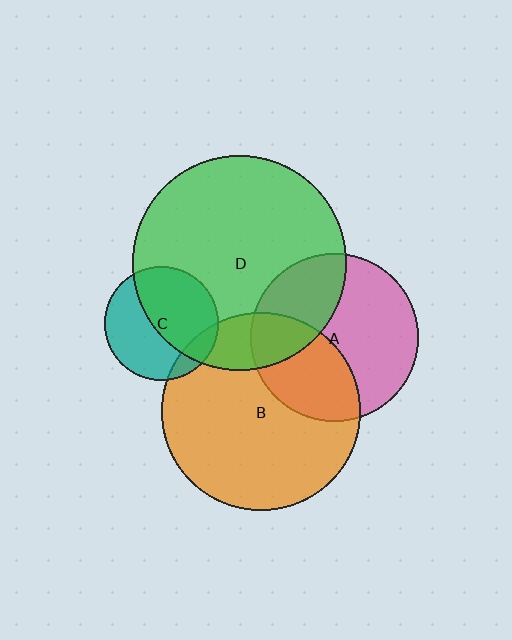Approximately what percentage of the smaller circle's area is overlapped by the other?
Approximately 35%.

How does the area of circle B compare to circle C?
Approximately 3.0 times.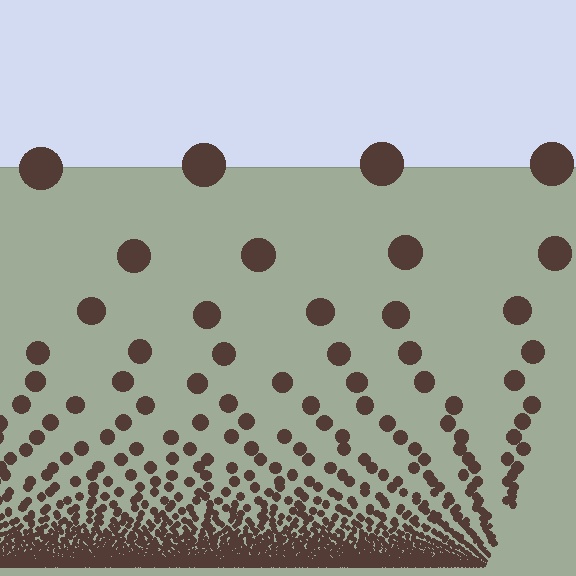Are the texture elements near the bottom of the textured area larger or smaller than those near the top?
Smaller. The gradient is inverted — elements near the bottom are smaller and denser.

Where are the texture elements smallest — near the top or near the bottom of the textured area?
Near the bottom.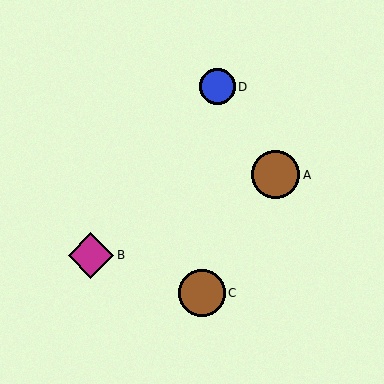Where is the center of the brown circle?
The center of the brown circle is at (202, 293).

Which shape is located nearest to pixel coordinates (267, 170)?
The brown circle (labeled A) at (276, 175) is nearest to that location.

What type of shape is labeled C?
Shape C is a brown circle.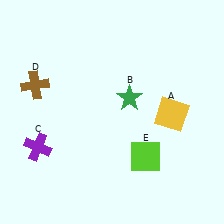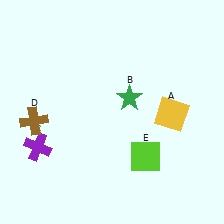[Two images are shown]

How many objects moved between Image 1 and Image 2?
1 object moved between the two images.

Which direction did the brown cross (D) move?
The brown cross (D) moved down.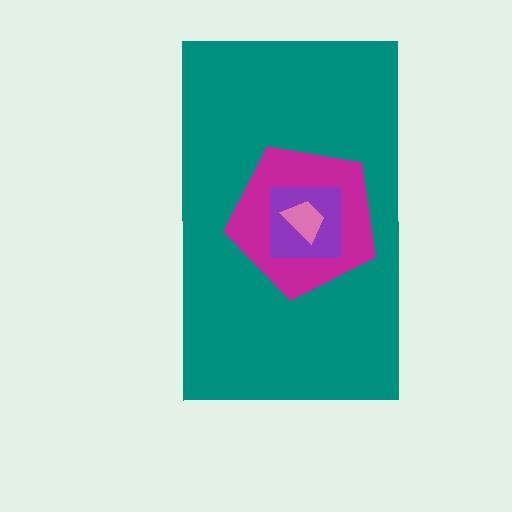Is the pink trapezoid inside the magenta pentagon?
Yes.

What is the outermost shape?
The teal rectangle.